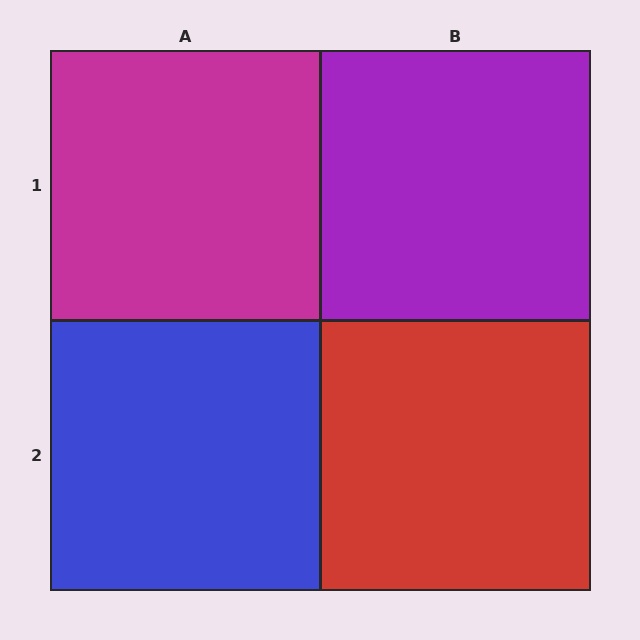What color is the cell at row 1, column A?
Magenta.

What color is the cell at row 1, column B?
Purple.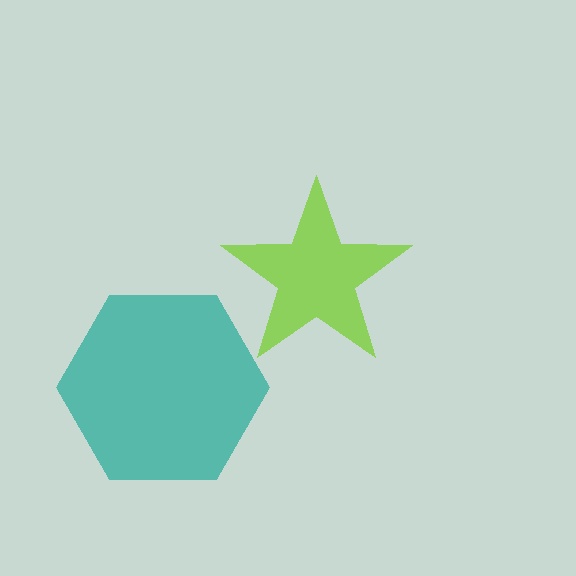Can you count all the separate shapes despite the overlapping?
Yes, there are 2 separate shapes.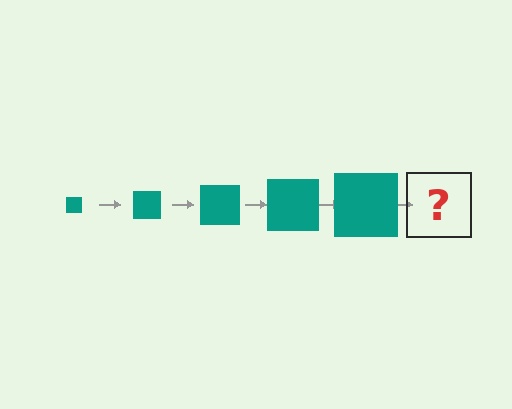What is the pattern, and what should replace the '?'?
The pattern is that the square gets progressively larger each step. The '?' should be a teal square, larger than the previous one.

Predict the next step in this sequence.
The next step is a teal square, larger than the previous one.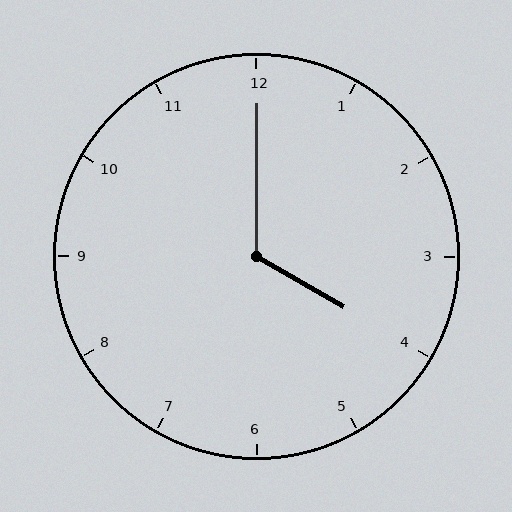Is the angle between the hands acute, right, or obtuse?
It is obtuse.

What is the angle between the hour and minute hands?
Approximately 120 degrees.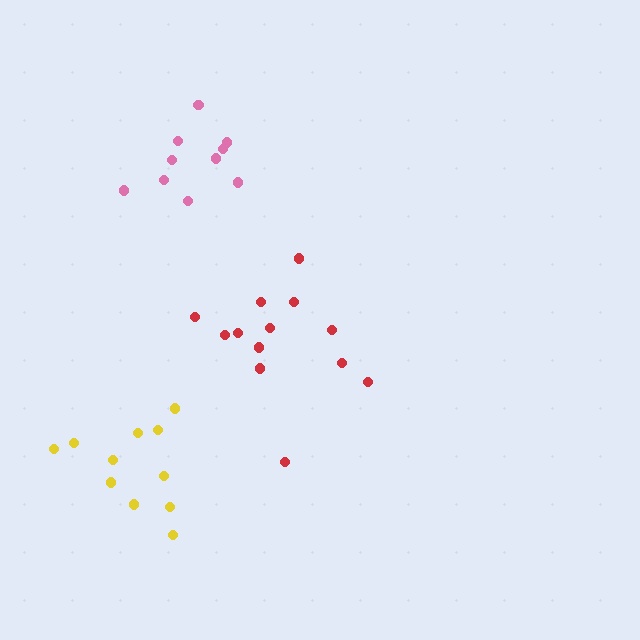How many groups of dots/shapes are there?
There are 3 groups.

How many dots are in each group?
Group 1: 13 dots, Group 2: 11 dots, Group 3: 10 dots (34 total).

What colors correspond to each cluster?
The clusters are colored: red, yellow, pink.